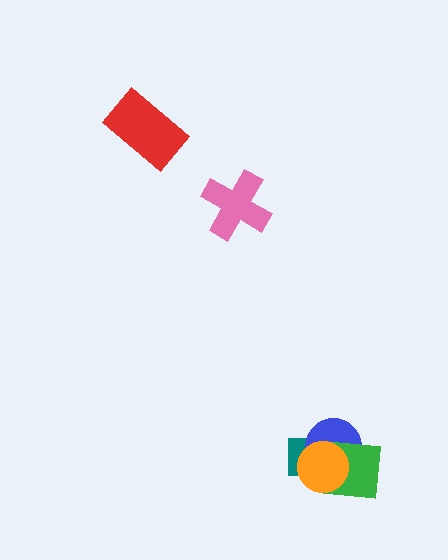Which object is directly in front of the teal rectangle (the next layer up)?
The blue circle is directly in front of the teal rectangle.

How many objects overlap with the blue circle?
3 objects overlap with the blue circle.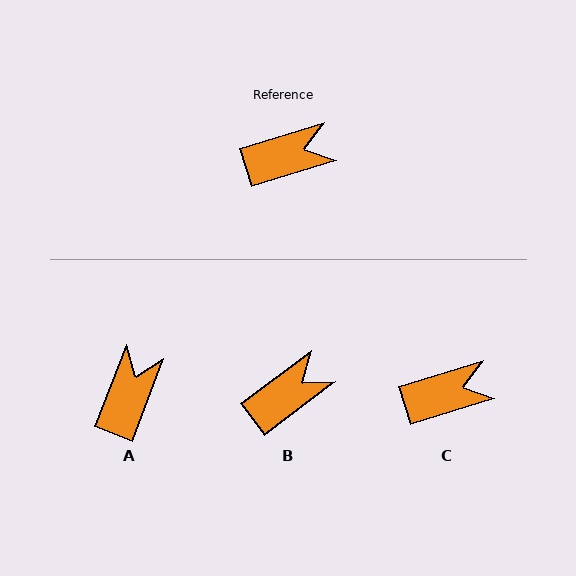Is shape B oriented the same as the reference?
No, it is off by about 20 degrees.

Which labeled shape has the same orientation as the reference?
C.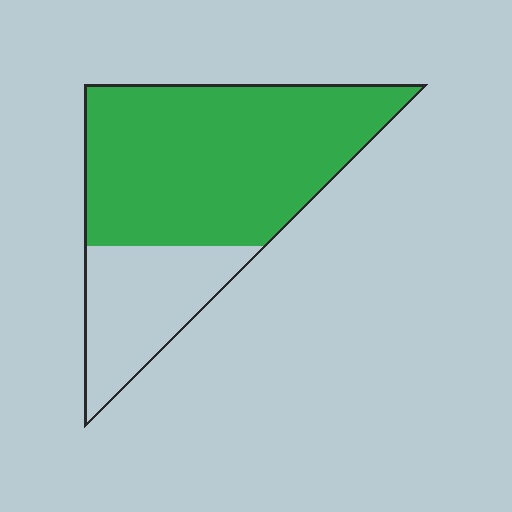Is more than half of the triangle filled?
Yes.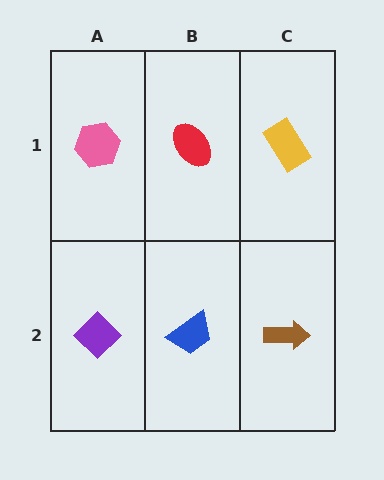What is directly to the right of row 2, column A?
A blue trapezoid.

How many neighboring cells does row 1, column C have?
2.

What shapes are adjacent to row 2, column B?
A red ellipse (row 1, column B), a purple diamond (row 2, column A), a brown arrow (row 2, column C).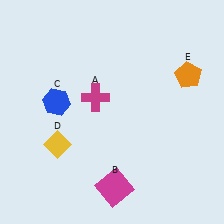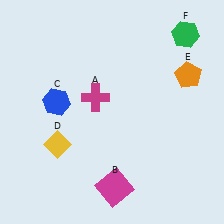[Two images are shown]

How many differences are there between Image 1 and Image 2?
There is 1 difference between the two images.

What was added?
A green hexagon (F) was added in Image 2.